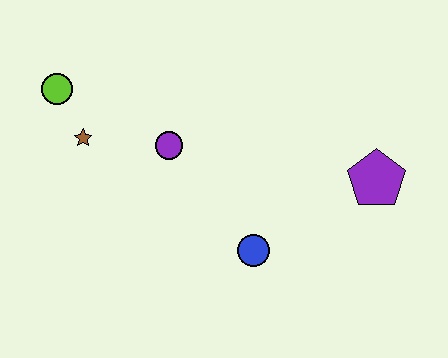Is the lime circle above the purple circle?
Yes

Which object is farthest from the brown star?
The purple pentagon is farthest from the brown star.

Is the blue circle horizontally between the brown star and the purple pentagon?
Yes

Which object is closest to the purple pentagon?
The blue circle is closest to the purple pentagon.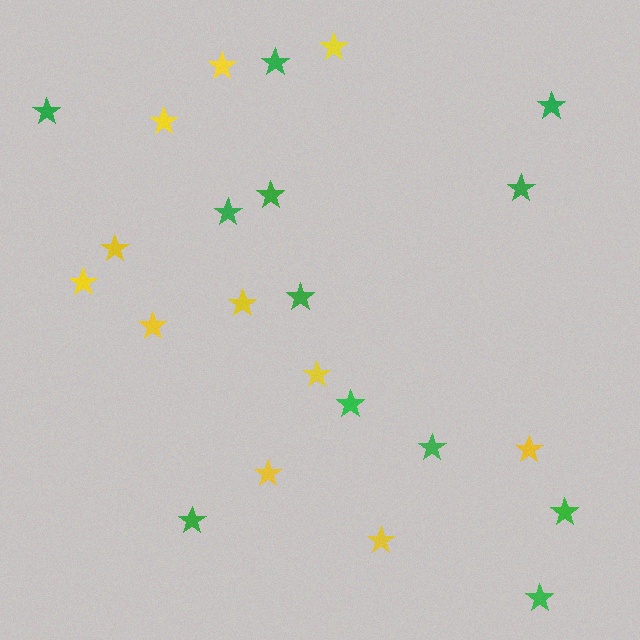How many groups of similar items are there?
There are 2 groups: one group of green stars (12) and one group of yellow stars (11).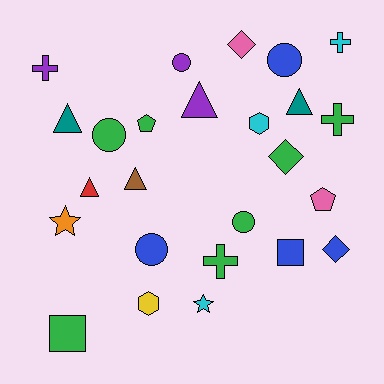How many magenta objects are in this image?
There are no magenta objects.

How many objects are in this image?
There are 25 objects.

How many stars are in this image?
There are 2 stars.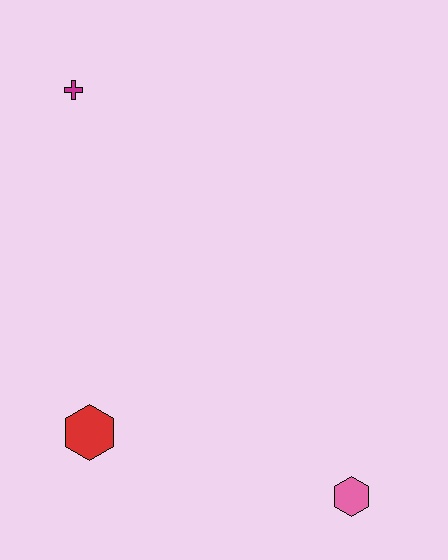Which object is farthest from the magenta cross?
The pink hexagon is farthest from the magenta cross.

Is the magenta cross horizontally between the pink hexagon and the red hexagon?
No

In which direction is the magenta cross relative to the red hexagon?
The magenta cross is above the red hexagon.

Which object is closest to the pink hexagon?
The red hexagon is closest to the pink hexagon.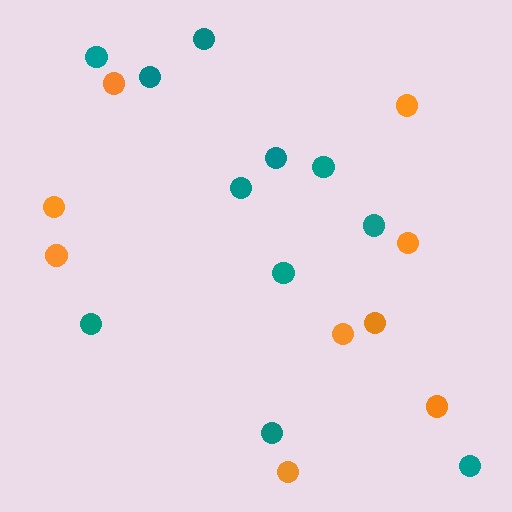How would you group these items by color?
There are 2 groups: one group of teal circles (11) and one group of orange circles (9).